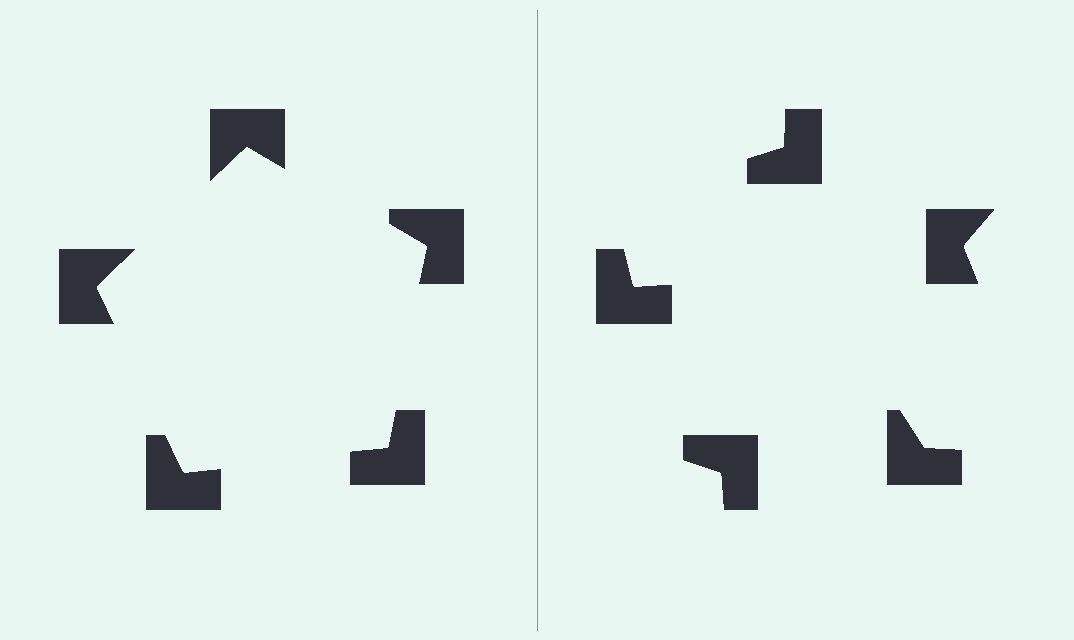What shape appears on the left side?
An illusory pentagon.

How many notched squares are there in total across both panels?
10 — 5 on each side.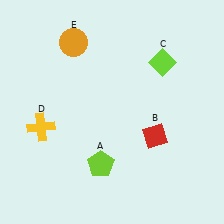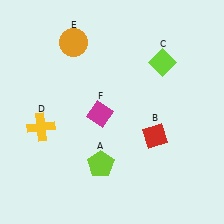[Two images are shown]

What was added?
A magenta diamond (F) was added in Image 2.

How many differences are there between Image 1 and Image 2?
There is 1 difference between the two images.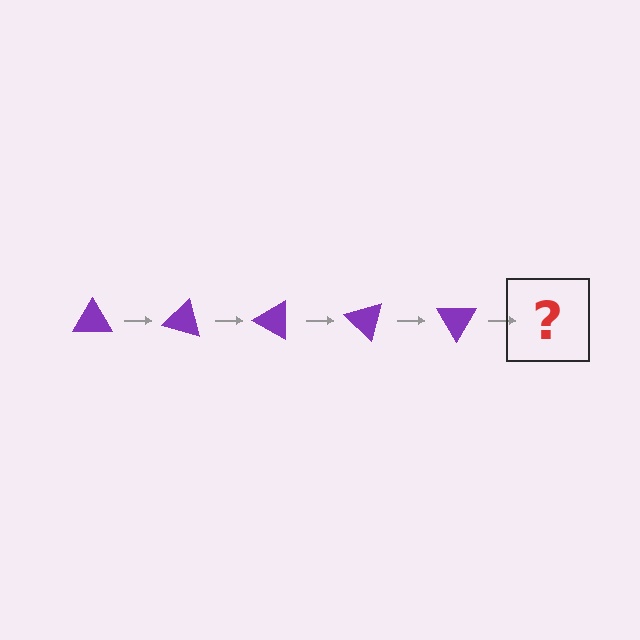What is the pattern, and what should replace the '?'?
The pattern is that the triangle rotates 15 degrees each step. The '?' should be a purple triangle rotated 75 degrees.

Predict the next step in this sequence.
The next step is a purple triangle rotated 75 degrees.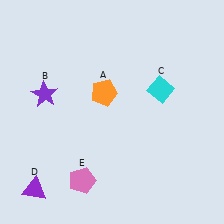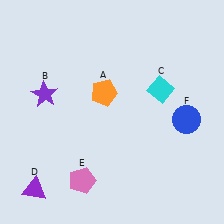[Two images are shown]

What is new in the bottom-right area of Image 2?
A blue circle (F) was added in the bottom-right area of Image 2.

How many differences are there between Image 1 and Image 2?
There is 1 difference between the two images.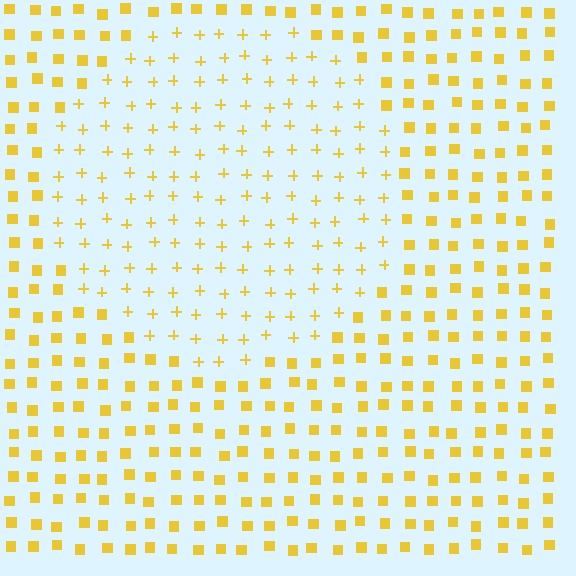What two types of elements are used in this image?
The image uses plus signs inside the circle region and squares outside it.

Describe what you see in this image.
The image is filled with small yellow elements arranged in a uniform grid. A circle-shaped region contains plus signs, while the surrounding area contains squares. The boundary is defined purely by the change in element shape.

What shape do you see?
I see a circle.